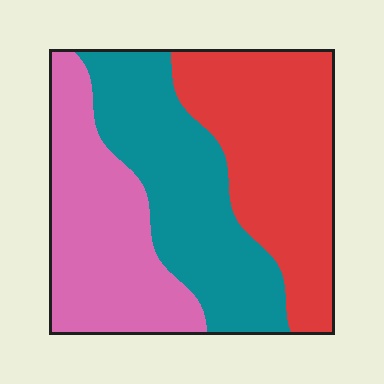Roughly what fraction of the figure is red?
Red takes up about three eighths (3/8) of the figure.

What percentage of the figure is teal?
Teal covers roughly 35% of the figure.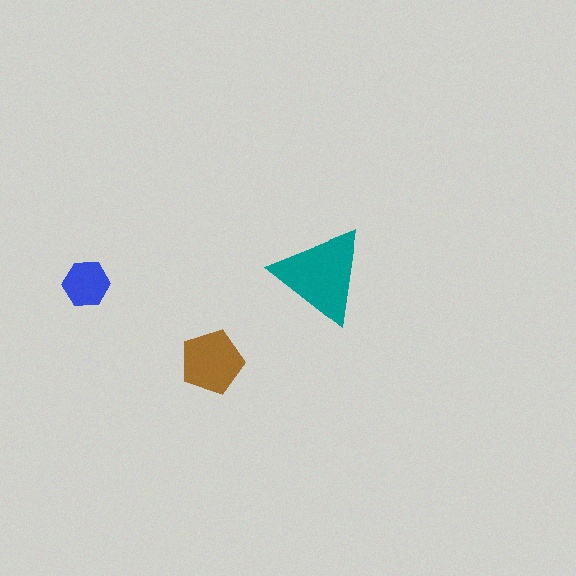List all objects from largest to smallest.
The teal triangle, the brown pentagon, the blue hexagon.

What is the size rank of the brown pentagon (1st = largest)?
2nd.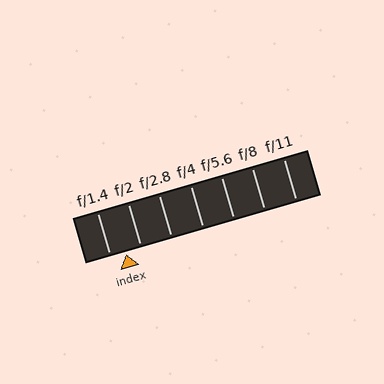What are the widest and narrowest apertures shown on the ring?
The widest aperture shown is f/1.4 and the narrowest is f/11.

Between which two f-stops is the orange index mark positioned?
The index mark is between f/1.4 and f/2.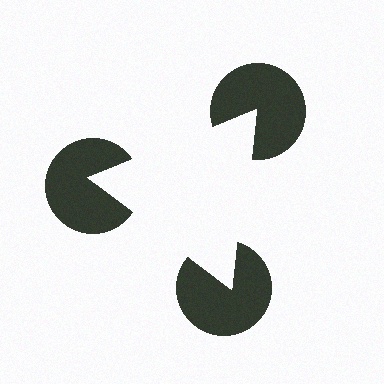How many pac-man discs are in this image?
There are 3 — one at each vertex of the illusory triangle.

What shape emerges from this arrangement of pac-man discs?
An illusory triangle — its edges are inferred from the aligned wedge cuts in the pac-man discs, not physically drawn.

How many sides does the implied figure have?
3 sides.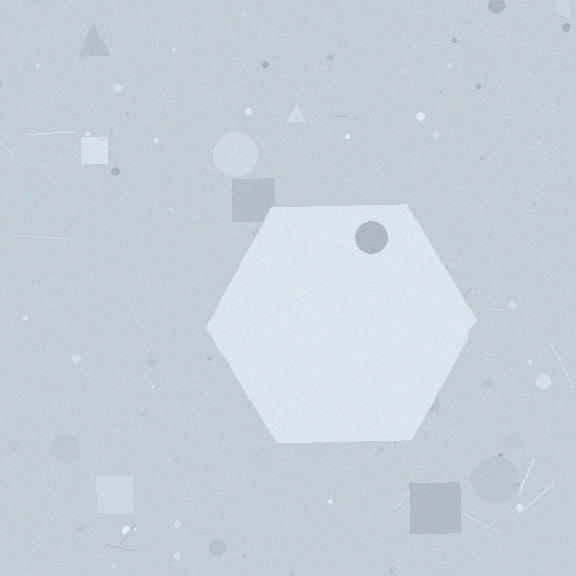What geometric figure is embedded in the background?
A hexagon is embedded in the background.